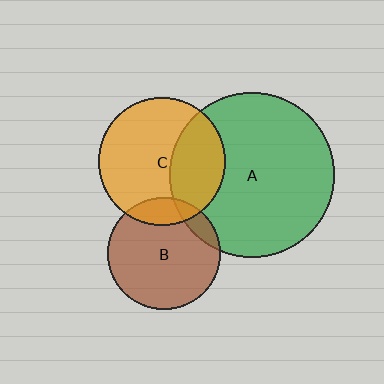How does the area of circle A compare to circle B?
Approximately 2.1 times.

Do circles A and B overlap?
Yes.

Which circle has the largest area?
Circle A (green).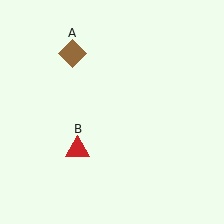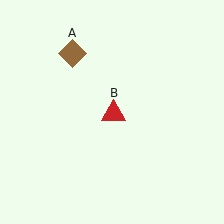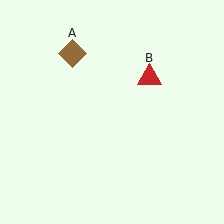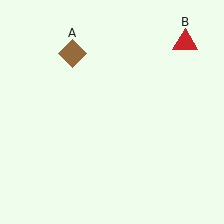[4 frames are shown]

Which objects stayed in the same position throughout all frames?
Brown diamond (object A) remained stationary.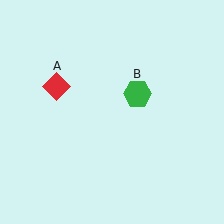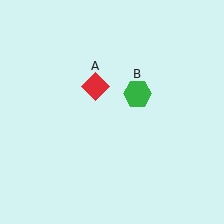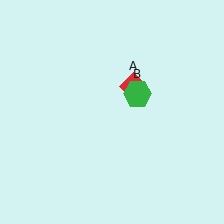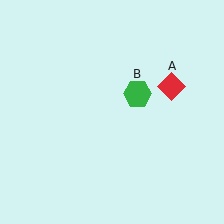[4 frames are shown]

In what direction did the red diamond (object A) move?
The red diamond (object A) moved right.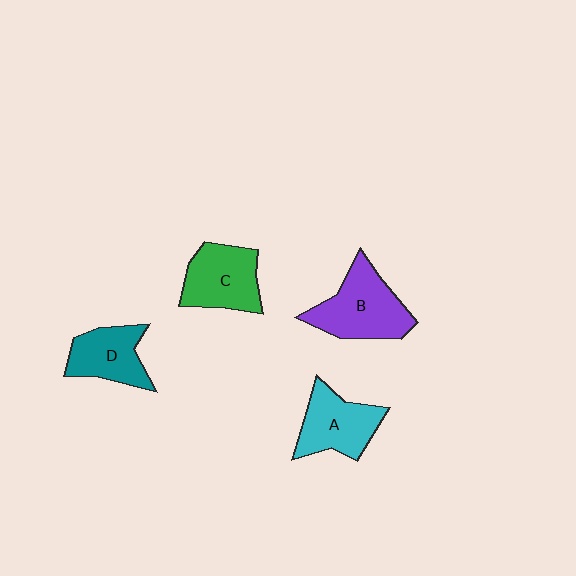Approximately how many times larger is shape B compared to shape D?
Approximately 1.4 times.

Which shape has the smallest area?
Shape D (teal).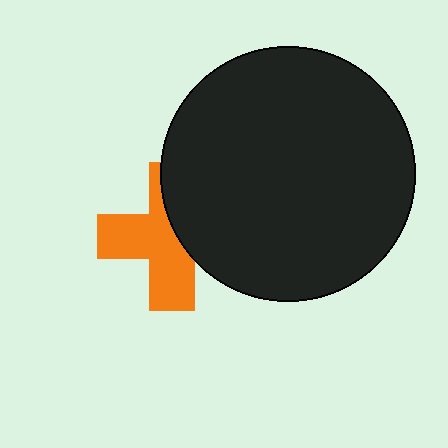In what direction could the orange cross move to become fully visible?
The orange cross could move left. That would shift it out from behind the black circle entirely.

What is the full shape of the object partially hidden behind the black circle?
The partially hidden object is an orange cross.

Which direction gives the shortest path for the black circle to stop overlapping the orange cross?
Moving right gives the shortest separation.